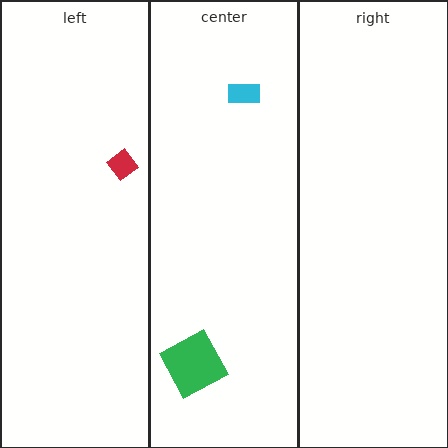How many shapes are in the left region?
1.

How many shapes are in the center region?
2.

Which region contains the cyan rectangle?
The center region.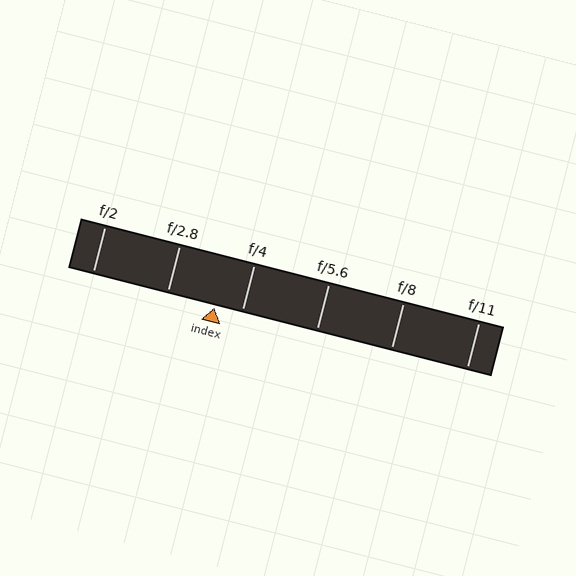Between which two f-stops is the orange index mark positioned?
The index mark is between f/2.8 and f/4.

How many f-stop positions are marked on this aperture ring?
There are 6 f-stop positions marked.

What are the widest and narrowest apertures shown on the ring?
The widest aperture shown is f/2 and the narrowest is f/11.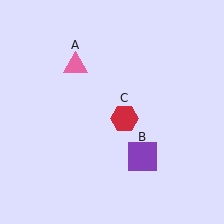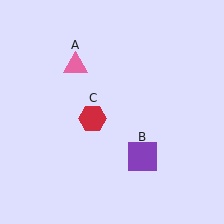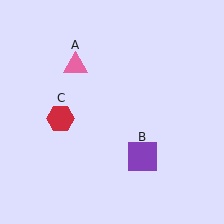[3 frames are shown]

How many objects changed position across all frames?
1 object changed position: red hexagon (object C).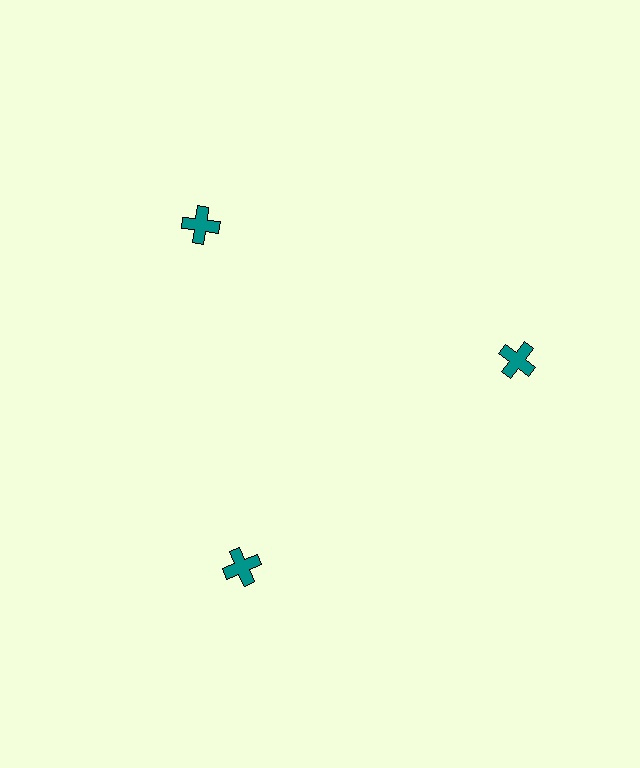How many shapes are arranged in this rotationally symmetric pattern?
There are 3 shapes, arranged in 3 groups of 1.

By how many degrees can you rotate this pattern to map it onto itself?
The pattern maps onto itself every 120 degrees of rotation.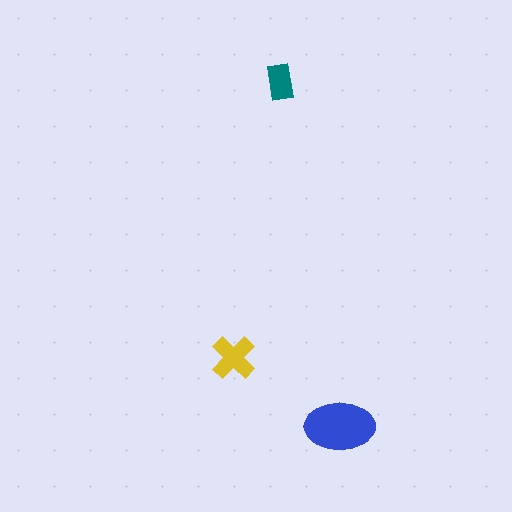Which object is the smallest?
The teal rectangle.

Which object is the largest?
The blue ellipse.